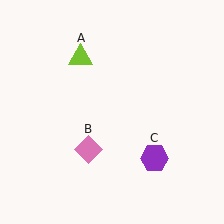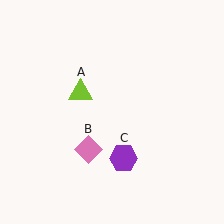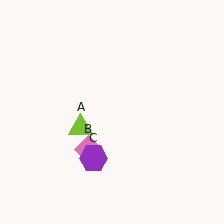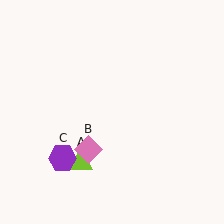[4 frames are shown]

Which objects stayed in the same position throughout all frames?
Pink diamond (object B) remained stationary.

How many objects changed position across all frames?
2 objects changed position: lime triangle (object A), purple hexagon (object C).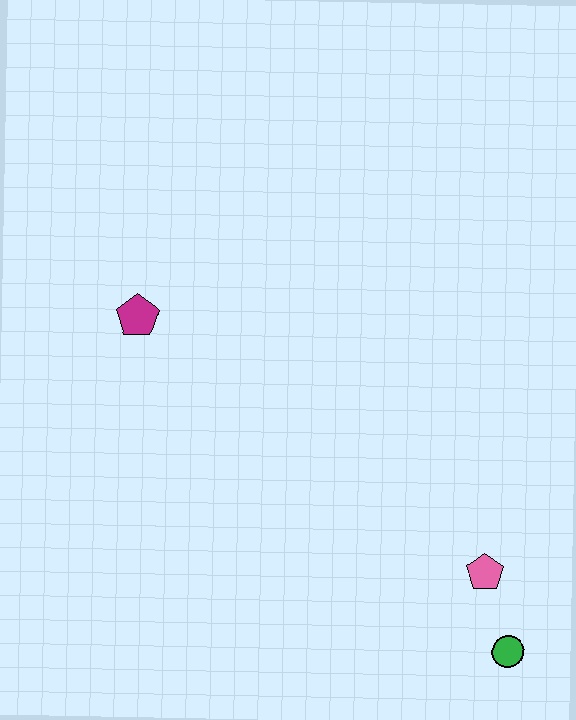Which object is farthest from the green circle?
The magenta pentagon is farthest from the green circle.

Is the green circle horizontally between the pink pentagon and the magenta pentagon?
No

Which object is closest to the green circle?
The pink pentagon is closest to the green circle.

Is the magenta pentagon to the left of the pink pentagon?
Yes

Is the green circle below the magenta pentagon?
Yes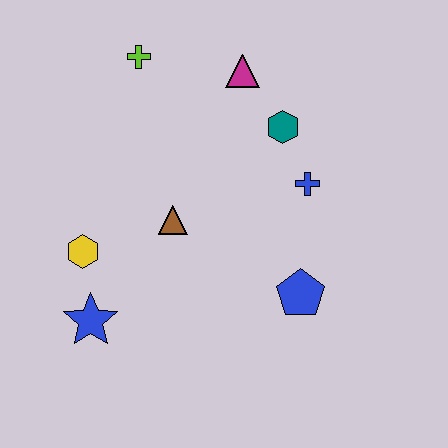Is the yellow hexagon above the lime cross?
No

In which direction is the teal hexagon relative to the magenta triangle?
The teal hexagon is below the magenta triangle.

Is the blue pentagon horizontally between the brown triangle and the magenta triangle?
No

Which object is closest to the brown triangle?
The yellow hexagon is closest to the brown triangle.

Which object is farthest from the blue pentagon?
The lime cross is farthest from the blue pentagon.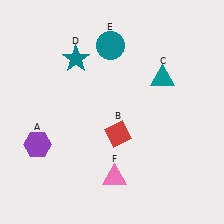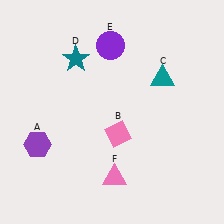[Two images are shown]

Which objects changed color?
B changed from red to pink. E changed from teal to purple.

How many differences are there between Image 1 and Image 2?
There are 2 differences between the two images.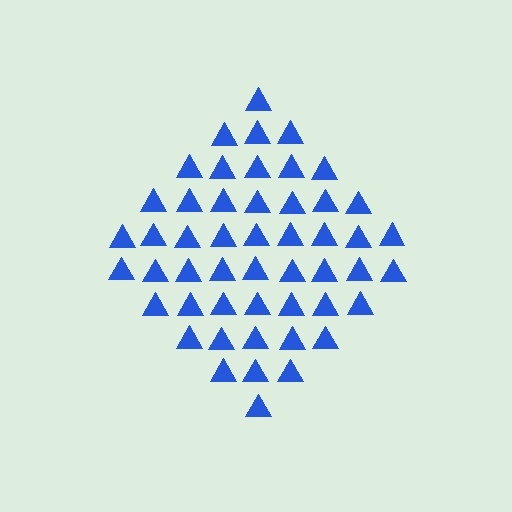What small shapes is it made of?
It is made of small triangles.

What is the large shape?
The large shape is a diamond.